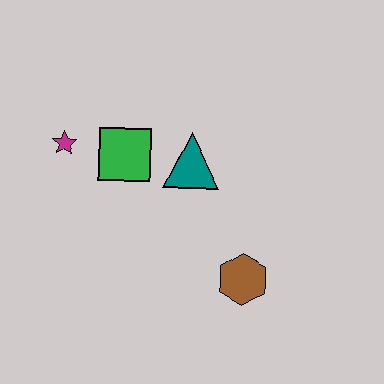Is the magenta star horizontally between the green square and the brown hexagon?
No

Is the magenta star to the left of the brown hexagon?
Yes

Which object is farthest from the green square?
The brown hexagon is farthest from the green square.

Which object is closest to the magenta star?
The green square is closest to the magenta star.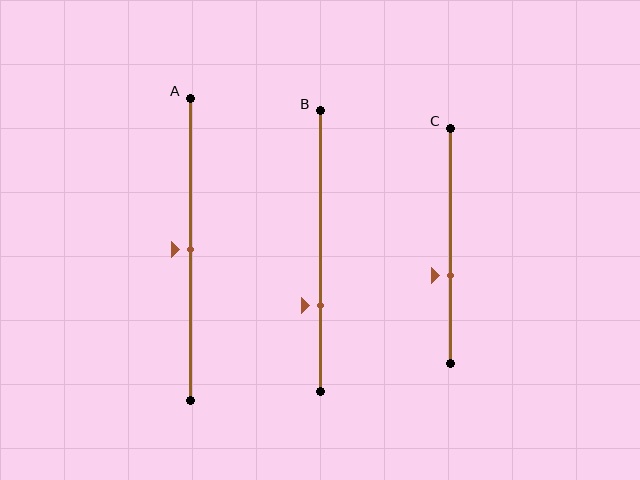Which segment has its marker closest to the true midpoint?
Segment A has its marker closest to the true midpoint.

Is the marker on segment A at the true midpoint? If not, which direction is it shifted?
Yes, the marker on segment A is at the true midpoint.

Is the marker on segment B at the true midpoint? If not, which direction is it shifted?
No, the marker on segment B is shifted downward by about 20% of the segment length.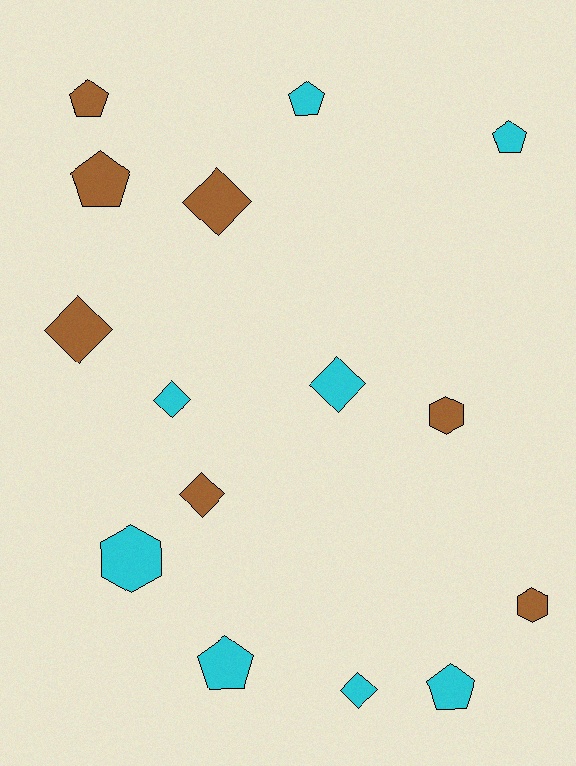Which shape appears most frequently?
Pentagon, with 6 objects.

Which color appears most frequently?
Cyan, with 8 objects.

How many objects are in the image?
There are 15 objects.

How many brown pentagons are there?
There are 2 brown pentagons.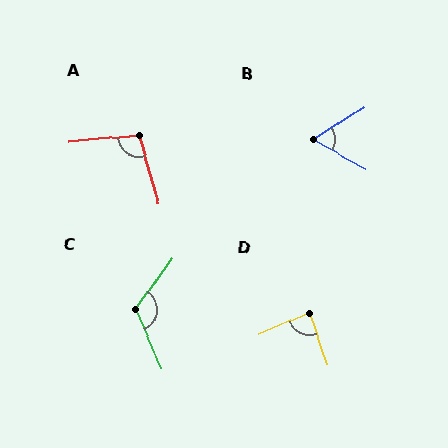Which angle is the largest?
C, at approximately 121 degrees.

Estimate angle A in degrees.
Approximately 101 degrees.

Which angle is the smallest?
B, at approximately 61 degrees.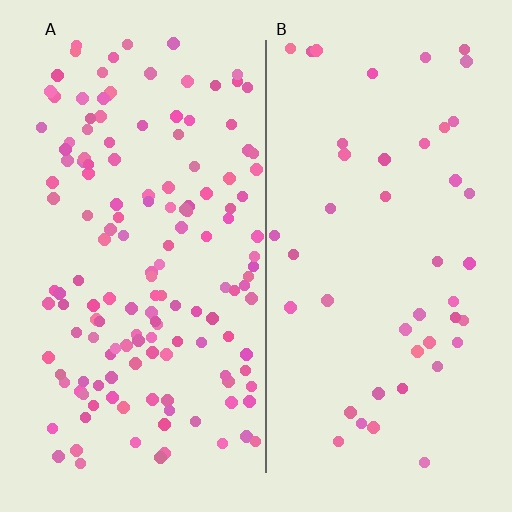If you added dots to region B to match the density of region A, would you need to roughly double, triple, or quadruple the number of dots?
Approximately triple.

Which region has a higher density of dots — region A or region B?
A (the left).